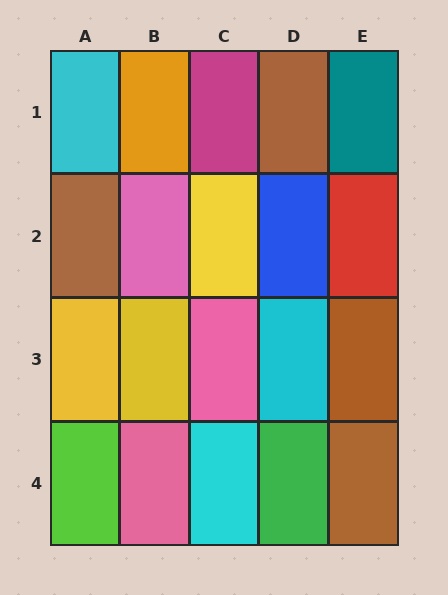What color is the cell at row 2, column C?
Yellow.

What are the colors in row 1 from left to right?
Cyan, orange, magenta, brown, teal.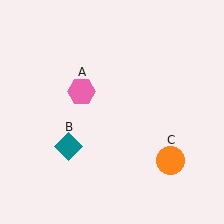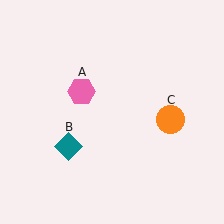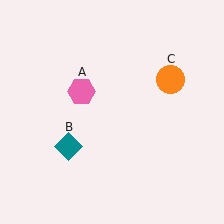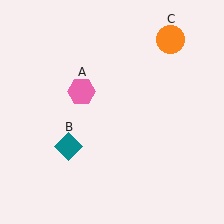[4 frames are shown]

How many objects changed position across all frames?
1 object changed position: orange circle (object C).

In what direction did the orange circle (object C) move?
The orange circle (object C) moved up.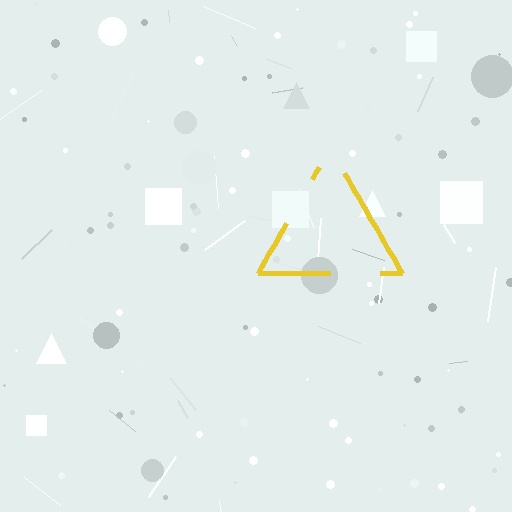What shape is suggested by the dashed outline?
The dashed outline suggests a triangle.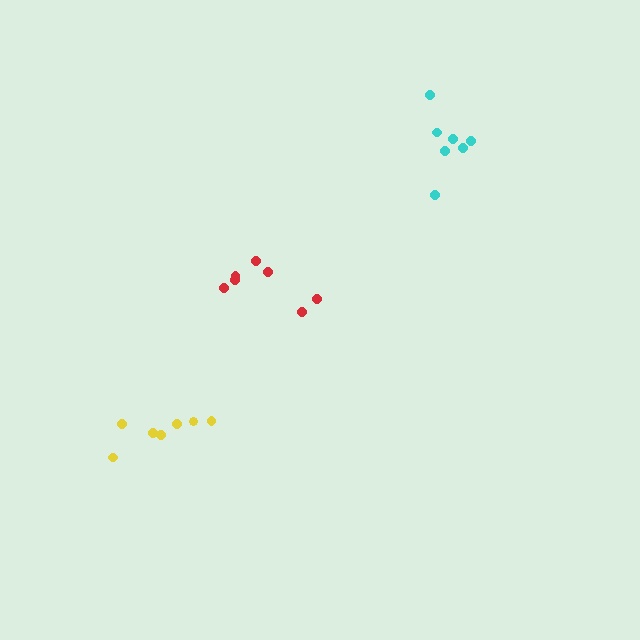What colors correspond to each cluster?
The clusters are colored: cyan, yellow, red.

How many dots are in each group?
Group 1: 7 dots, Group 2: 7 dots, Group 3: 7 dots (21 total).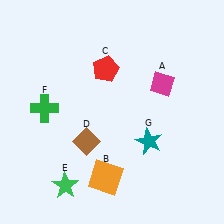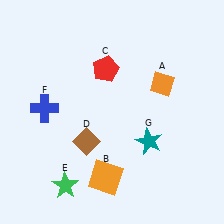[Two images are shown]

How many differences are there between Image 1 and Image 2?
There are 2 differences between the two images.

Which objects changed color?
A changed from magenta to orange. F changed from green to blue.